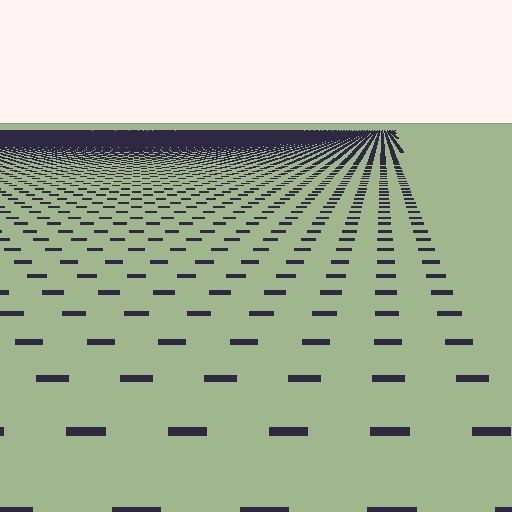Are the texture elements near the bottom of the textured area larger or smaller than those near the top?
Larger. Near the bottom, elements are closer to the viewer and appear at a bigger on-screen size.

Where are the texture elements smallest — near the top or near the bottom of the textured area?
Near the top.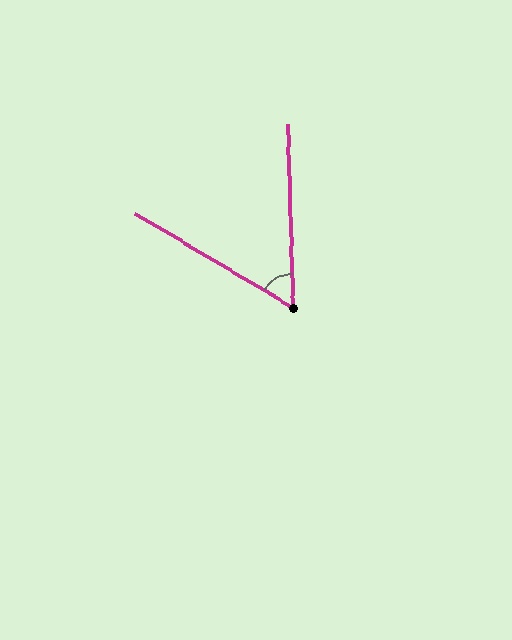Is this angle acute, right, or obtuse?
It is acute.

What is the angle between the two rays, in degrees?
Approximately 57 degrees.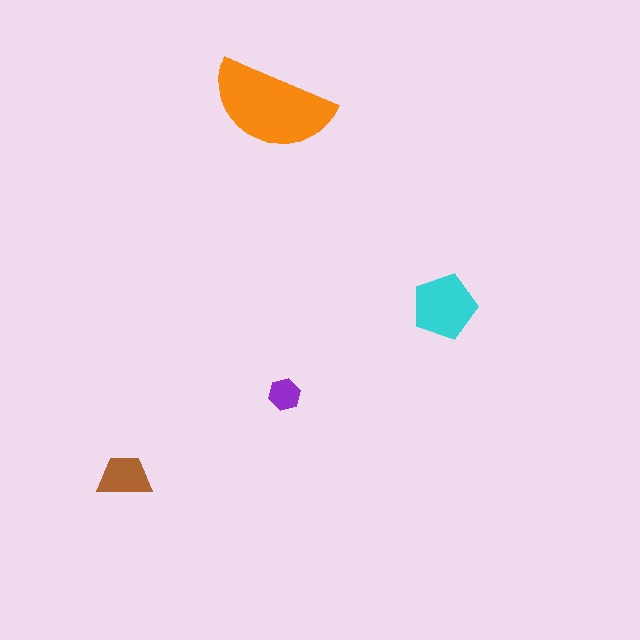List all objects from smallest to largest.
The purple hexagon, the brown trapezoid, the cyan pentagon, the orange semicircle.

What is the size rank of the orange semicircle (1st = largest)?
1st.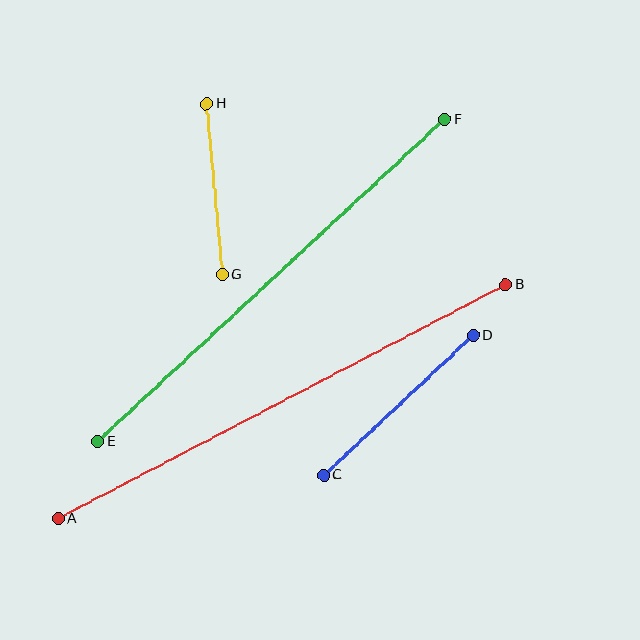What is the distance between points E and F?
The distance is approximately 474 pixels.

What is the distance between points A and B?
The distance is approximately 505 pixels.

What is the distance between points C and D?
The distance is approximately 205 pixels.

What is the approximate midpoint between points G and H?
The midpoint is at approximately (215, 189) pixels.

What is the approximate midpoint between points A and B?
The midpoint is at approximately (282, 401) pixels.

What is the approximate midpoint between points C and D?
The midpoint is at approximately (398, 405) pixels.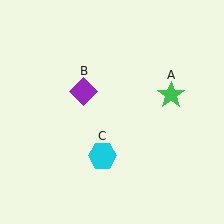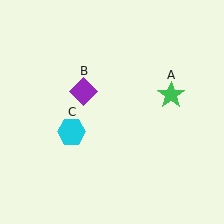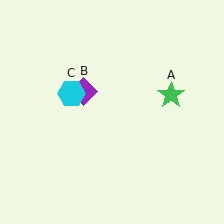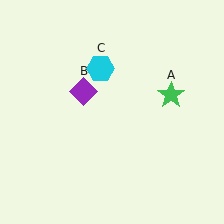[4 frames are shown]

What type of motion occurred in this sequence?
The cyan hexagon (object C) rotated clockwise around the center of the scene.